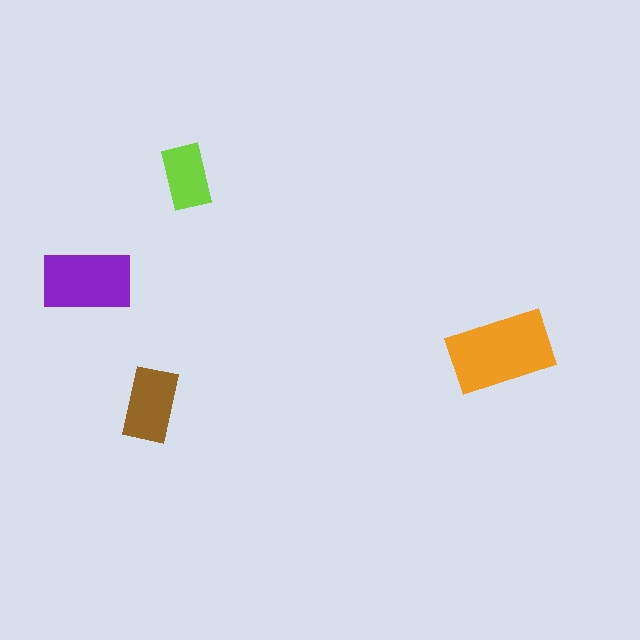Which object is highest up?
The lime rectangle is topmost.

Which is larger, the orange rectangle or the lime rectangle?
The orange one.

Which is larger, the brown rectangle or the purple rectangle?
The purple one.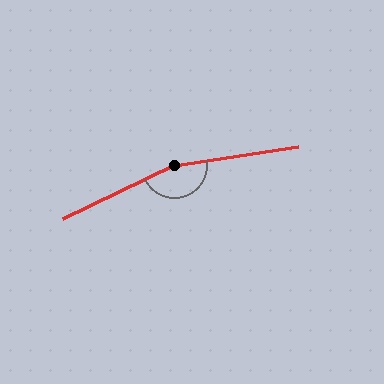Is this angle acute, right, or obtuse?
It is obtuse.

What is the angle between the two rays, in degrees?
Approximately 163 degrees.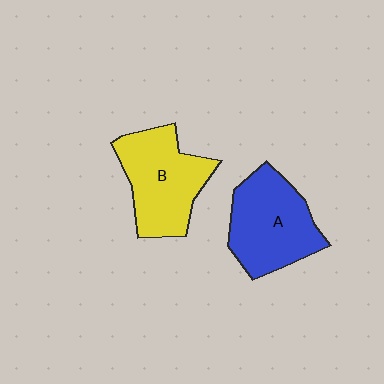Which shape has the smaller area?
Shape B (yellow).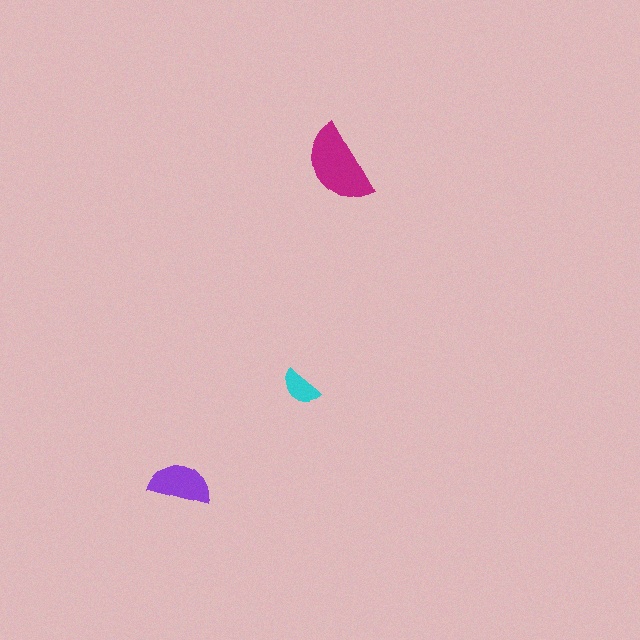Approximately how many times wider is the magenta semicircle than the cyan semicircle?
About 2 times wider.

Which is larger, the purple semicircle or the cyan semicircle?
The purple one.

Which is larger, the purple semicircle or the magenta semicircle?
The magenta one.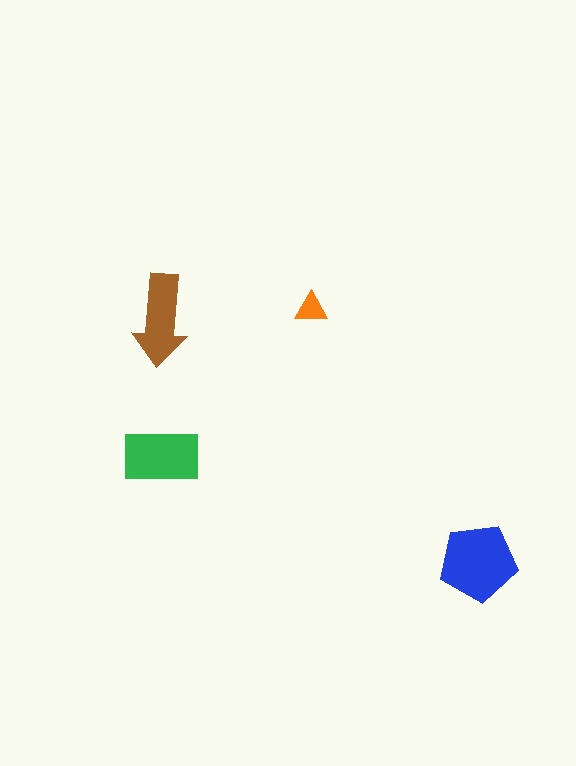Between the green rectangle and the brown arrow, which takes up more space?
The green rectangle.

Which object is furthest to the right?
The blue pentagon is rightmost.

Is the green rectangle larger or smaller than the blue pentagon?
Smaller.